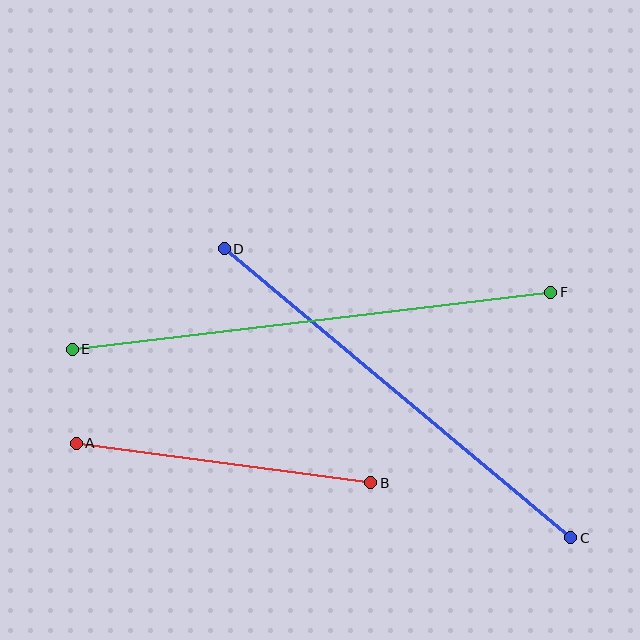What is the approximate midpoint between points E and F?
The midpoint is at approximately (312, 321) pixels.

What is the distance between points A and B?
The distance is approximately 297 pixels.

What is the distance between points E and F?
The distance is approximately 482 pixels.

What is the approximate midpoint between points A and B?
The midpoint is at approximately (224, 463) pixels.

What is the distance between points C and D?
The distance is approximately 451 pixels.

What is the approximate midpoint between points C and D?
The midpoint is at approximately (397, 393) pixels.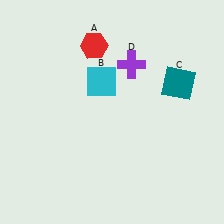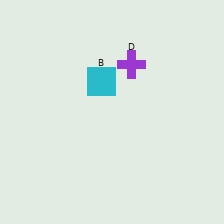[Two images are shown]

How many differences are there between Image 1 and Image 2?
There are 2 differences between the two images.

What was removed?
The red hexagon (A), the teal square (C) were removed in Image 2.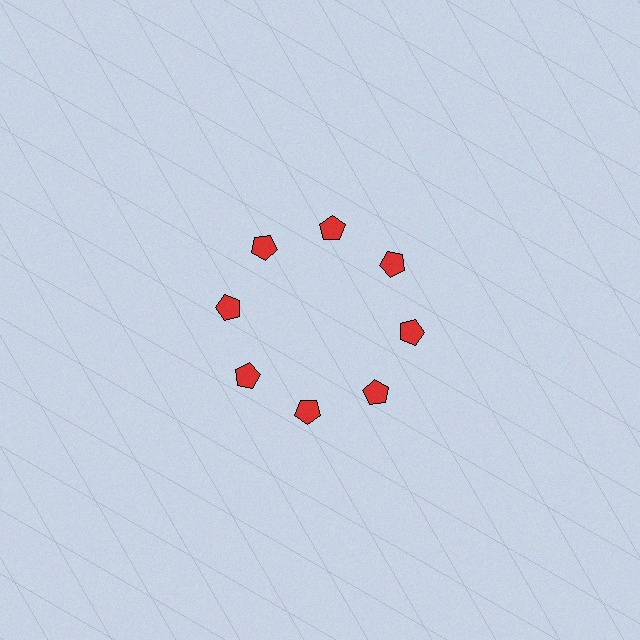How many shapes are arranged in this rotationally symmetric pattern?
There are 8 shapes, arranged in 8 groups of 1.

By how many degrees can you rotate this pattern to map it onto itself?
The pattern maps onto itself every 45 degrees of rotation.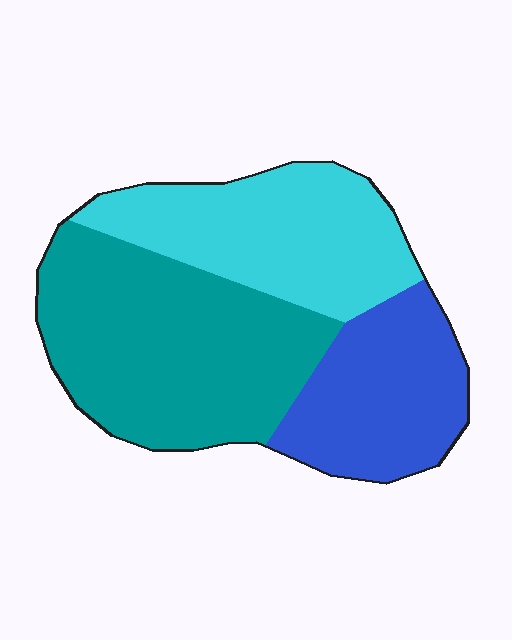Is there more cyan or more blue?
Cyan.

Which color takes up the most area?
Teal, at roughly 45%.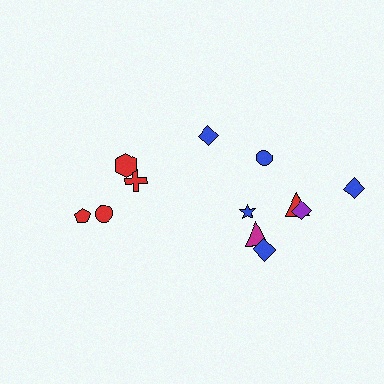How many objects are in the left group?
There are 4 objects.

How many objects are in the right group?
There are 8 objects.